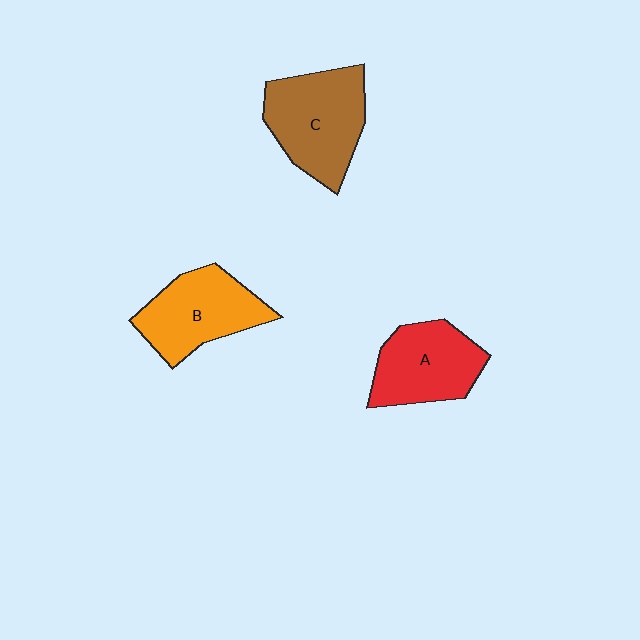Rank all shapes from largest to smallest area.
From largest to smallest: C (brown), B (orange), A (red).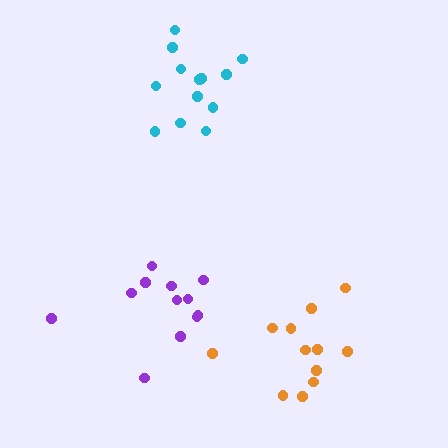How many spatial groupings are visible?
There are 3 spatial groupings.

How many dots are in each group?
Group 1: 12 dots, Group 2: 12 dots, Group 3: 13 dots (37 total).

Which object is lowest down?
The orange cluster is bottommost.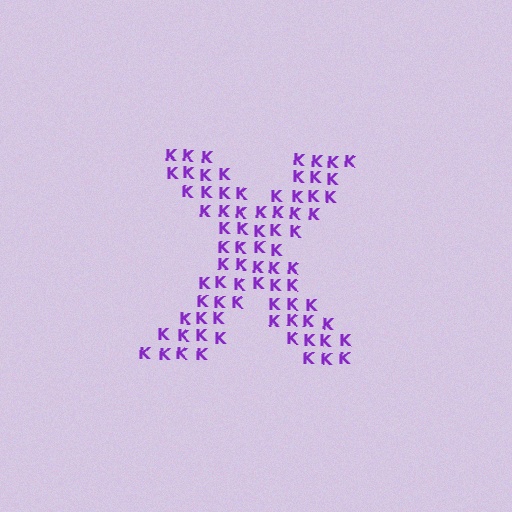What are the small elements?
The small elements are letter K's.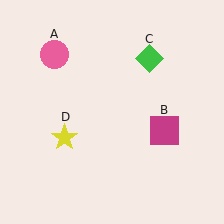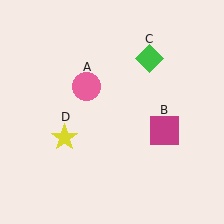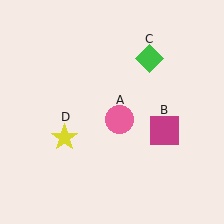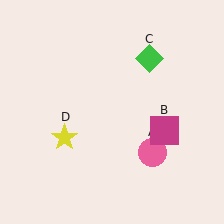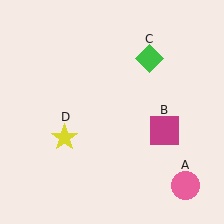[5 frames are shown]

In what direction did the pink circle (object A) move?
The pink circle (object A) moved down and to the right.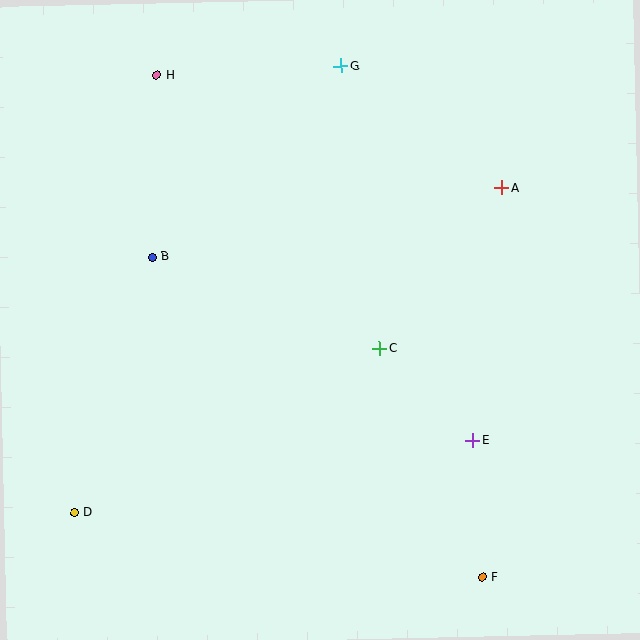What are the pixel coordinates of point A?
Point A is at (502, 188).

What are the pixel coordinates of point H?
Point H is at (156, 75).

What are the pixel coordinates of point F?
Point F is at (482, 577).